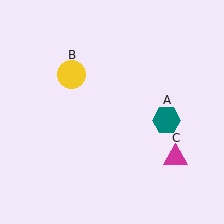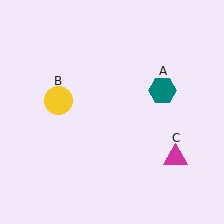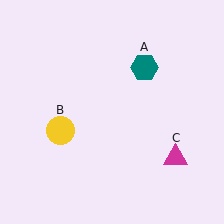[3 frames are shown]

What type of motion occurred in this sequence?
The teal hexagon (object A), yellow circle (object B) rotated counterclockwise around the center of the scene.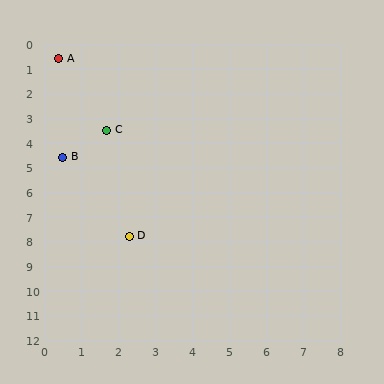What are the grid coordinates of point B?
Point B is at approximately (0.5, 4.6).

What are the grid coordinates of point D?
Point D is at approximately (2.3, 7.8).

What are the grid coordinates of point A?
Point A is at approximately (0.4, 0.6).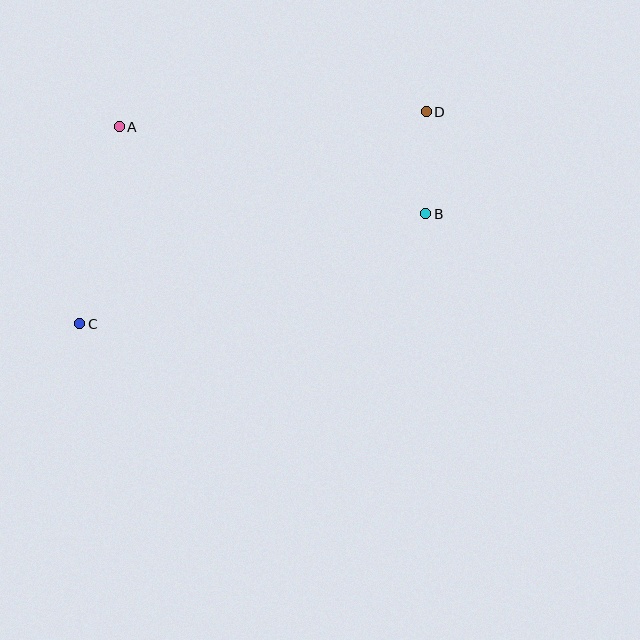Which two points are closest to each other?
Points B and D are closest to each other.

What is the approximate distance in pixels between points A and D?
The distance between A and D is approximately 307 pixels.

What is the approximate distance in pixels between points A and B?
The distance between A and B is approximately 319 pixels.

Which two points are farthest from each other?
Points C and D are farthest from each other.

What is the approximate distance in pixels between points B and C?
The distance between B and C is approximately 363 pixels.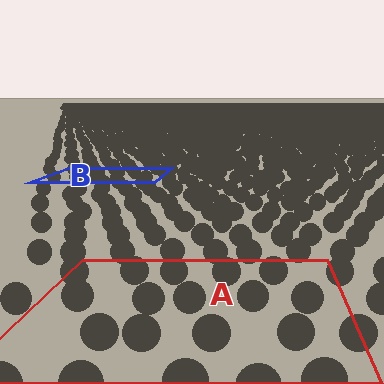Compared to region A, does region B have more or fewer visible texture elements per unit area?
Region B has more texture elements per unit area — they are packed more densely because it is farther away.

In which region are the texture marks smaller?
The texture marks are smaller in region B, because it is farther away.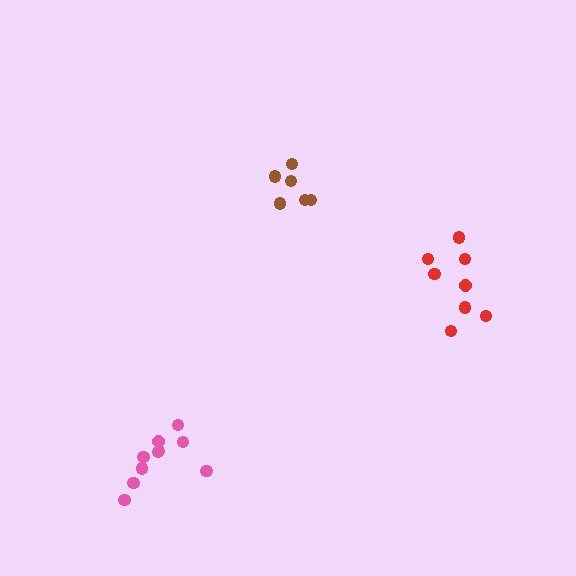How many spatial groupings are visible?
There are 3 spatial groupings.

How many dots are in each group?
Group 1: 6 dots, Group 2: 8 dots, Group 3: 10 dots (24 total).